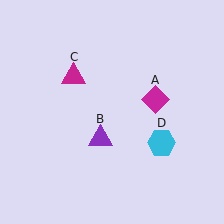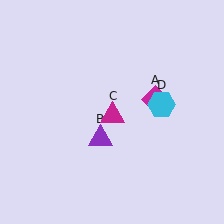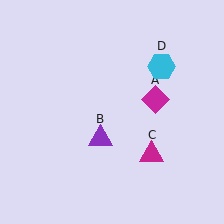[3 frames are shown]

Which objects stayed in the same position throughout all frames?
Magenta diamond (object A) and purple triangle (object B) remained stationary.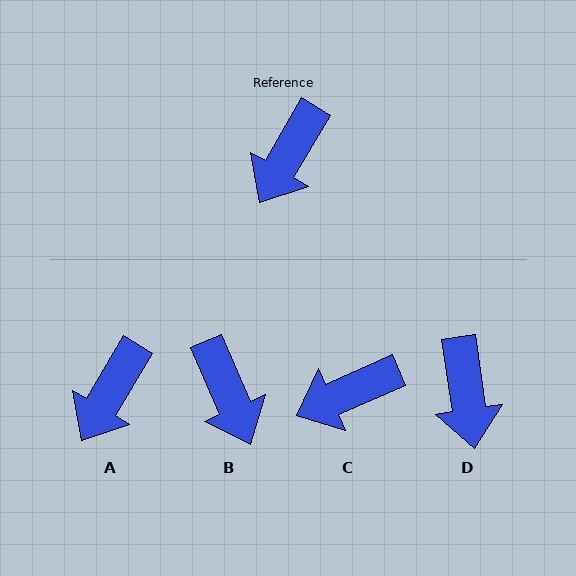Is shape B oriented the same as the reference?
No, it is off by about 54 degrees.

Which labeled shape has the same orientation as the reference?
A.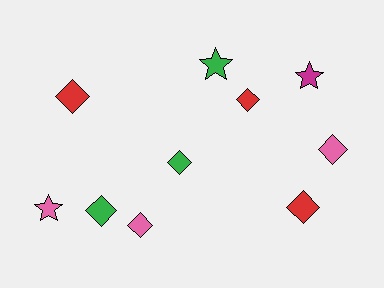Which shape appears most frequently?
Diamond, with 7 objects.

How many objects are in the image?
There are 10 objects.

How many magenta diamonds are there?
There are no magenta diamonds.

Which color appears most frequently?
Green, with 3 objects.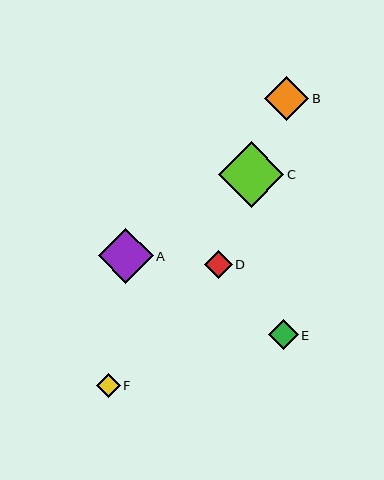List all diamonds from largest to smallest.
From largest to smallest: C, A, B, E, D, F.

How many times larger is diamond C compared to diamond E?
Diamond C is approximately 2.2 times the size of diamond E.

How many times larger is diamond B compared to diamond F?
Diamond B is approximately 1.9 times the size of diamond F.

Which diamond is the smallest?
Diamond F is the smallest with a size of approximately 24 pixels.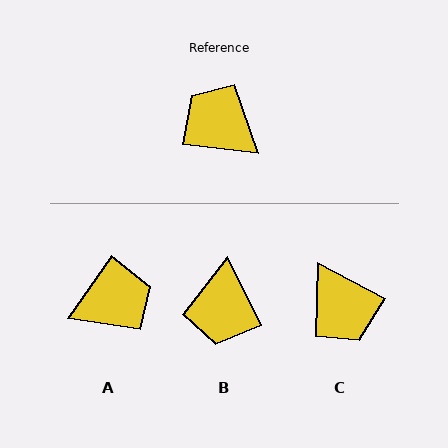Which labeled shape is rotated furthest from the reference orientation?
C, about 159 degrees away.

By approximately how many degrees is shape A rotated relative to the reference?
Approximately 118 degrees clockwise.